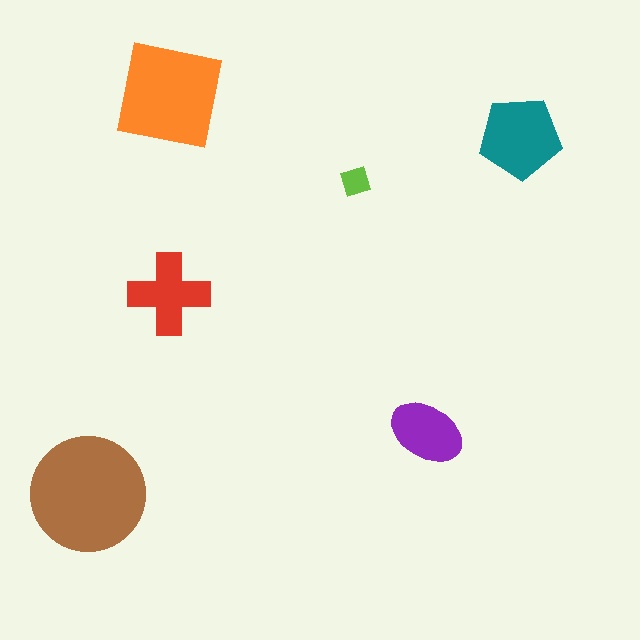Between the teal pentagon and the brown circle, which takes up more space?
The brown circle.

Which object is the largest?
The brown circle.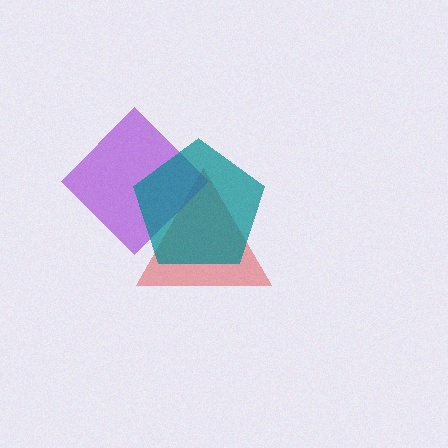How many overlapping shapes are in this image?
There are 3 overlapping shapes in the image.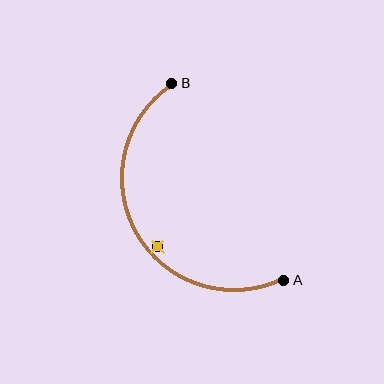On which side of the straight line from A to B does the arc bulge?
The arc bulges to the left of the straight line connecting A and B.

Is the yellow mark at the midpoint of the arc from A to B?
No — the yellow mark does not lie on the arc at all. It sits slightly inside the curve.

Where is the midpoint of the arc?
The arc midpoint is the point on the curve farthest from the straight line joining A and B. It sits to the left of that line.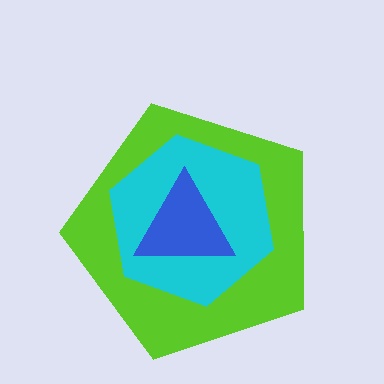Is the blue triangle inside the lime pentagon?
Yes.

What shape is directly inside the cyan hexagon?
The blue triangle.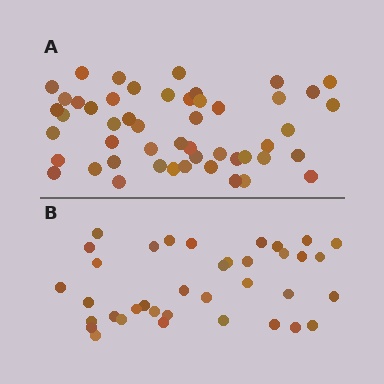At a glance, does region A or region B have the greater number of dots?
Region A (the top region) has more dots.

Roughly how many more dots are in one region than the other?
Region A has approximately 15 more dots than region B.